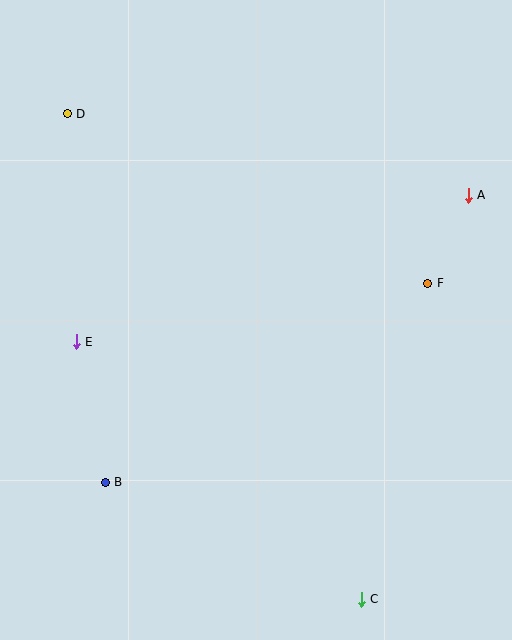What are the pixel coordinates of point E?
Point E is at (76, 342).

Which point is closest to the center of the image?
Point F at (428, 283) is closest to the center.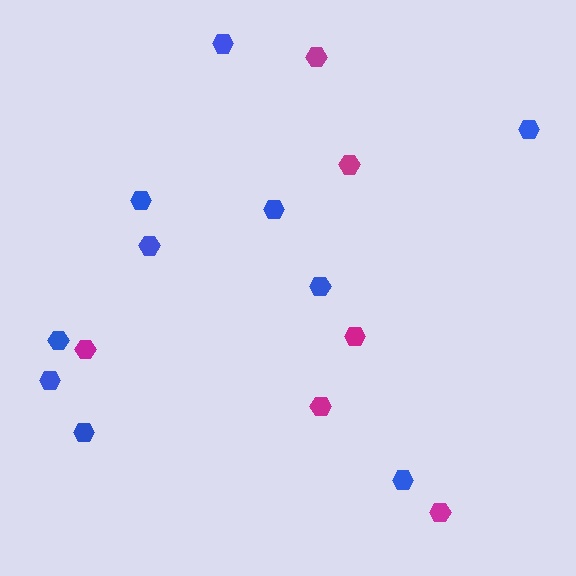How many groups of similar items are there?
There are 2 groups: one group of blue hexagons (10) and one group of magenta hexagons (6).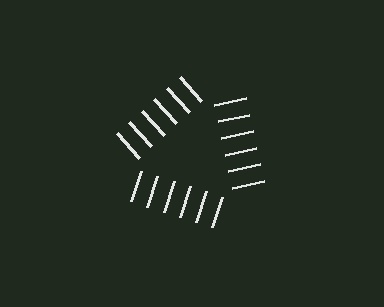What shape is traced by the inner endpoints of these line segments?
An illusory triangle — the line segments terminate on its edges but no continuous stroke is drawn.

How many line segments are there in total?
18 — 6 along each of the 3 edges.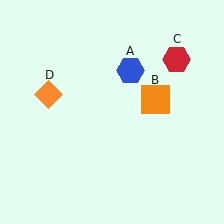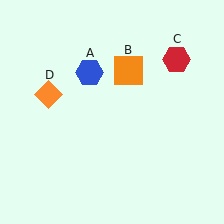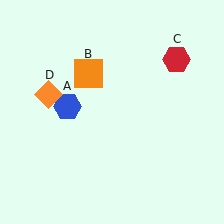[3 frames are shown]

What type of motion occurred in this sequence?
The blue hexagon (object A), orange square (object B) rotated counterclockwise around the center of the scene.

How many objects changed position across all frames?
2 objects changed position: blue hexagon (object A), orange square (object B).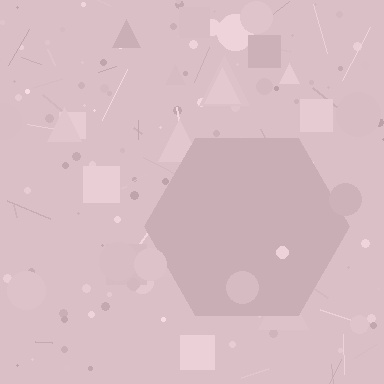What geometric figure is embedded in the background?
A hexagon is embedded in the background.